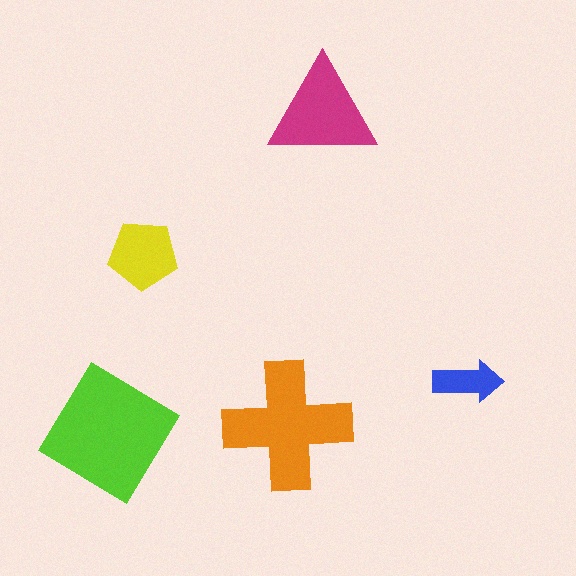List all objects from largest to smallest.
The lime diamond, the orange cross, the magenta triangle, the yellow pentagon, the blue arrow.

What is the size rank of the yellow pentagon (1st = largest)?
4th.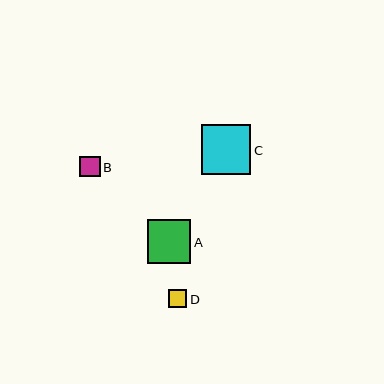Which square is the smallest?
Square D is the smallest with a size of approximately 18 pixels.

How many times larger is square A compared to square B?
Square A is approximately 2.1 times the size of square B.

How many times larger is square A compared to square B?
Square A is approximately 2.1 times the size of square B.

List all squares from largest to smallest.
From largest to smallest: C, A, B, D.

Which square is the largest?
Square C is the largest with a size of approximately 50 pixels.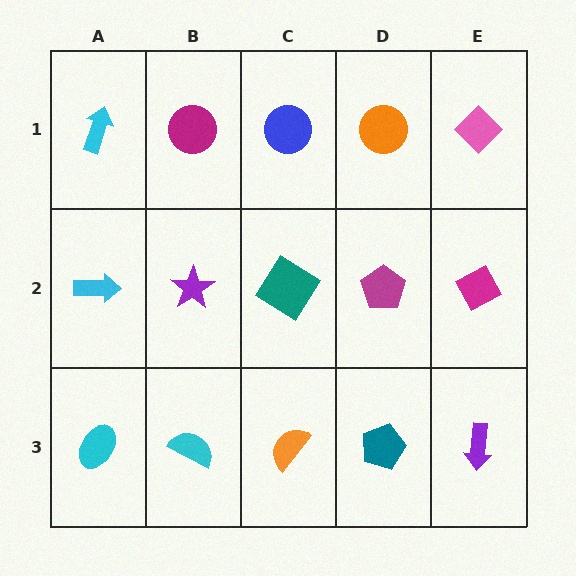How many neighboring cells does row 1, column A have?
2.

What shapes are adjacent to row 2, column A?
A cyan arrow (row 1, column A), a cyan ellipse (row 3, column A), a purple star (row 2, column B).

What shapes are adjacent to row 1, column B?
A purple star (row 2, column B), a cyan arrow (row 1, column A), a blue circle (row 1, column C).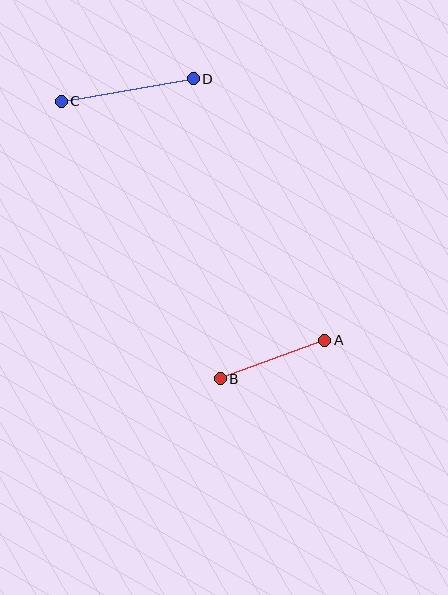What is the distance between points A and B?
The distance is approximately 112 pixels.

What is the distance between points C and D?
The distance is approximately 134 pixels.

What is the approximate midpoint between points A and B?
The midpoint is at approximately (272, 359) pixels.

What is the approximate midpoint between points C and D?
The midpoint is at approximately (127, 90) pixels.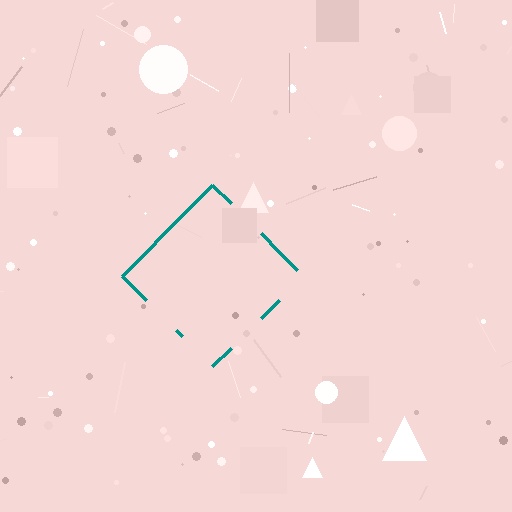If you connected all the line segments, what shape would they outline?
They would outline a diamond.